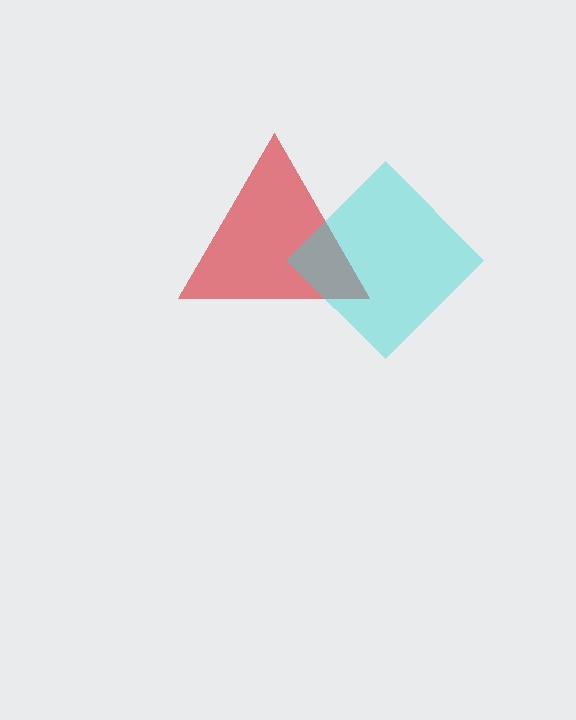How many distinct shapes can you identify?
There are 2 distinct shapes: a red triangle, a cyan diamond.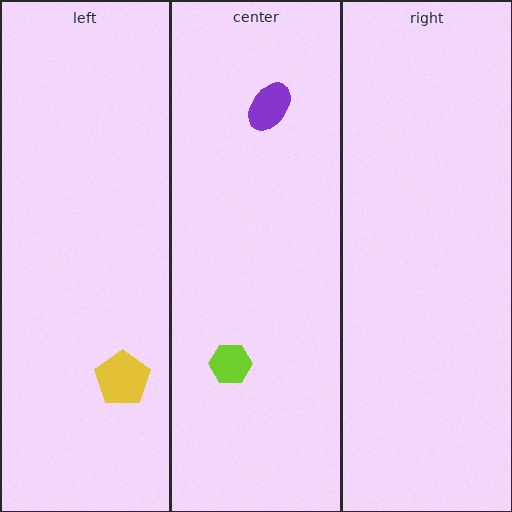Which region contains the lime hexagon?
The center region.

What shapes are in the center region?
The purple ellipse, the lime hexagon.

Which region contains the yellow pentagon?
The left region.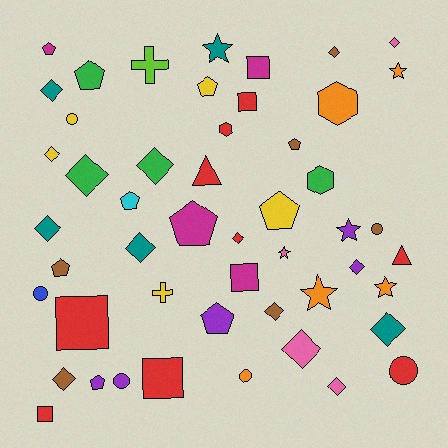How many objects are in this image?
There are 50 objects.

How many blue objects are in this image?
There is 1 blue object.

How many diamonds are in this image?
There are 15 diamonds.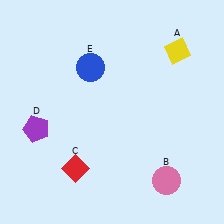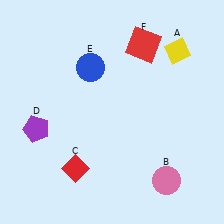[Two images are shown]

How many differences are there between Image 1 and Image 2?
There is 1 difference between the two images.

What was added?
A red square (F) was added in Image 2.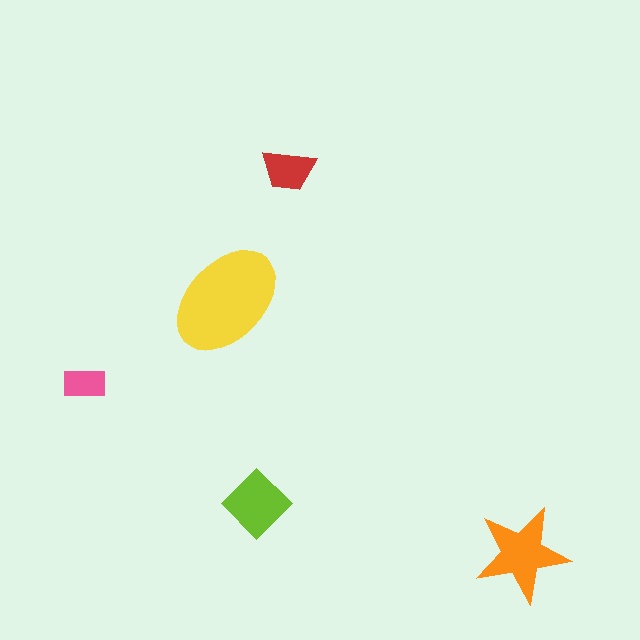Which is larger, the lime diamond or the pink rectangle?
The lime diamond.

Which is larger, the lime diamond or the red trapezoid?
The lime diamond.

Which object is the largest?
The yellow ellipse.